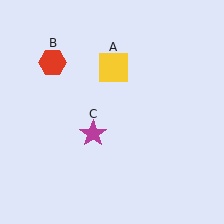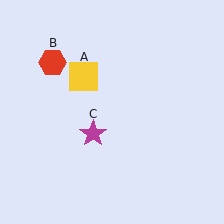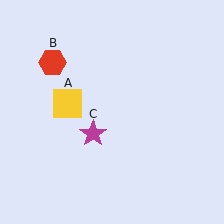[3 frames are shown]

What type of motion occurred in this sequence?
The yellow square (object A) rotated counterclockwise around the center of the scene.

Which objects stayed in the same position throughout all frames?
Red hexagon (object B) and magenta star (object C) remained stationary.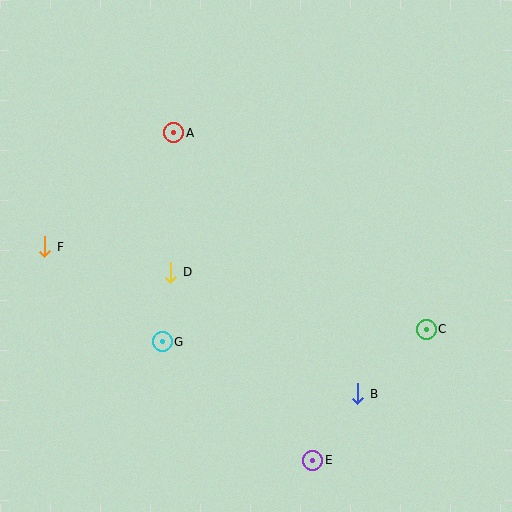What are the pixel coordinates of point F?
Point F is at (45, 247).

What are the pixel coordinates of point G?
Point G is at (162, 342).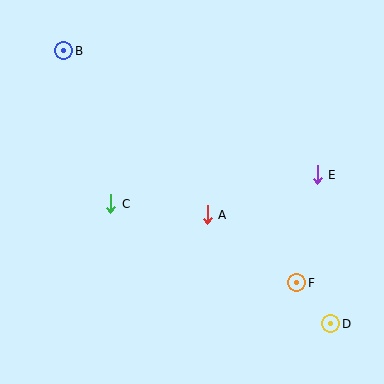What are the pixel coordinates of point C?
Point C is at (111, 204).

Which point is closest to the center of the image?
Point A at (207, 215) is closest to the center.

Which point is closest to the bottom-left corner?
Point C is closest to the bottom-left corner.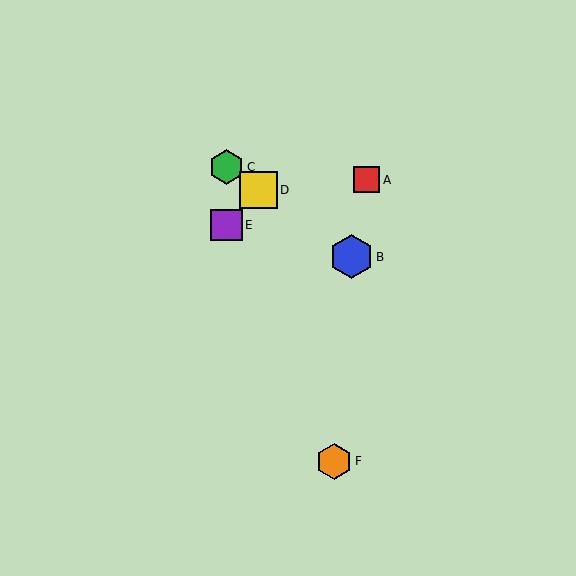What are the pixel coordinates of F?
Object F is at (334, 461).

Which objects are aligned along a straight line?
Objects B, C, D are aligned along a straight line.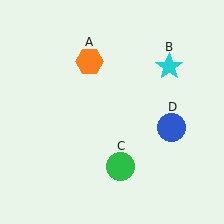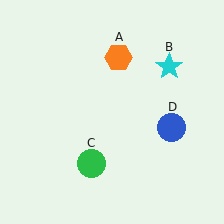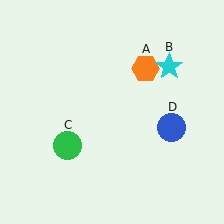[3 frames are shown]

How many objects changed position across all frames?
2 objects changed position: orange hexagon (object A), green circle (object C).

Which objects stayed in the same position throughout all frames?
Cyan star (object B) and blue circle (object D) remained stationary.